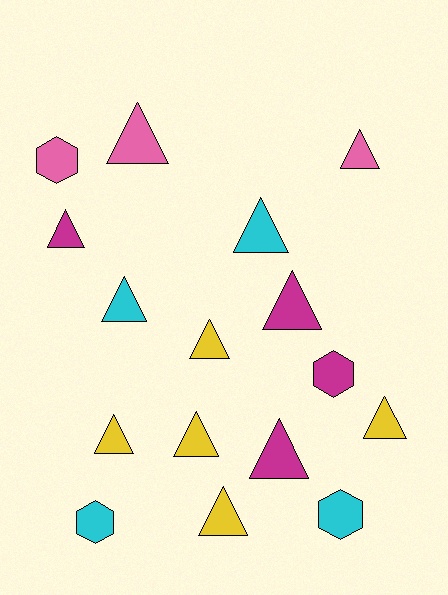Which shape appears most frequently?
Triangle, with 12 objects.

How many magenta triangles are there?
There are 3 magenta triangles.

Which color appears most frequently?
Yellow, with 5 objects.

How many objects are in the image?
There are 16 objects.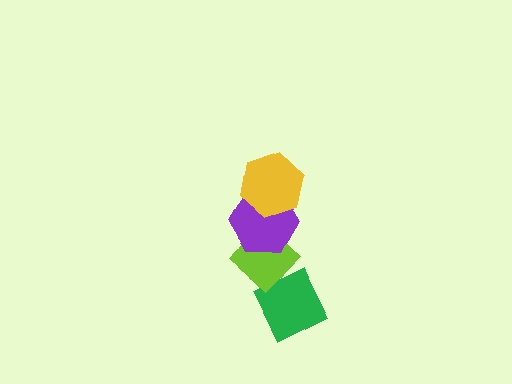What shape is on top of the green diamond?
The lime diamond is on top of the green diamond.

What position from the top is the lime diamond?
The lime diamond is 3rd from the top.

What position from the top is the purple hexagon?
The purple hexagon is 2nd from the top.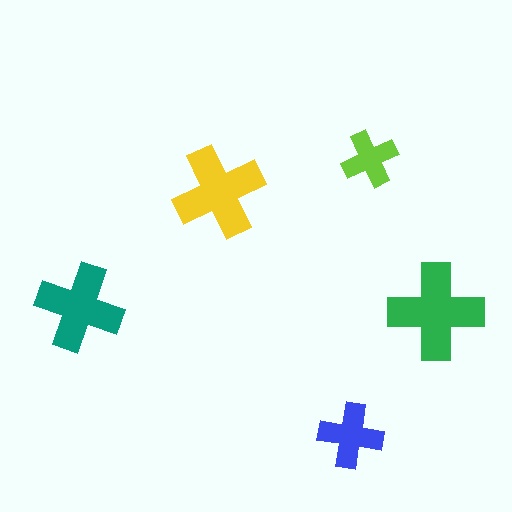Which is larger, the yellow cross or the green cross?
The green one.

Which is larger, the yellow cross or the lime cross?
The yellow one.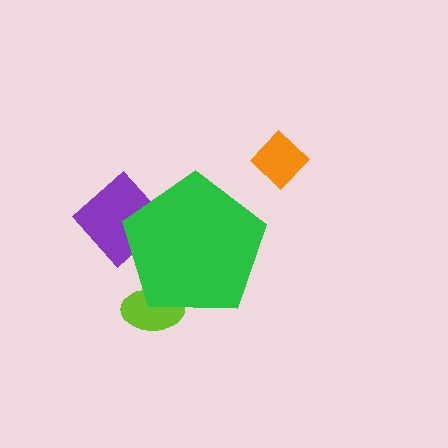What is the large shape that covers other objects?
A green pentagon.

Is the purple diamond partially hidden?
Yes, the purple diamond is partially hidden behind the green pentagon.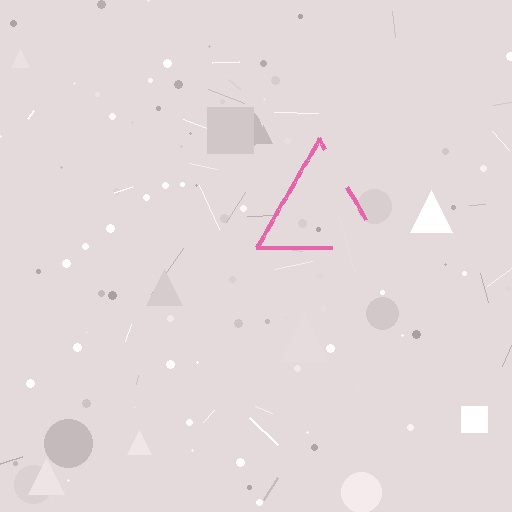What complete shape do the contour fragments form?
The contour fragments form a triangle.